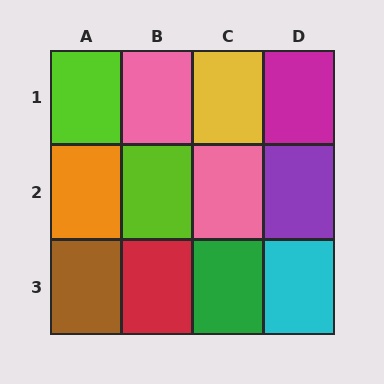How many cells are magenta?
1 cell is magenta.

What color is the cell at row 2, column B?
Lime.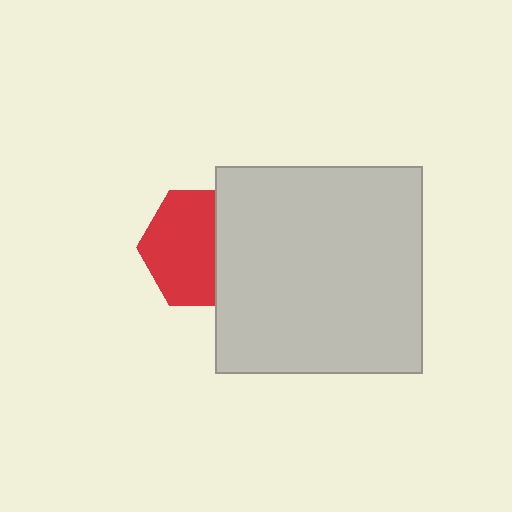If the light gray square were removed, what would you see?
You would see the complete red hexagon.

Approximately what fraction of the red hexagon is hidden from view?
Roughly 37% of the red hexagon is hidden behind the light gray square.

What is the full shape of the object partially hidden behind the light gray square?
The partially hidden object is a red hexagon.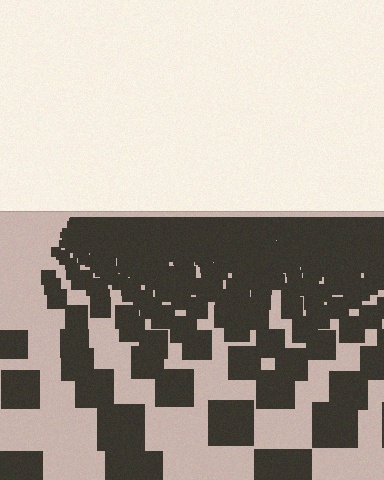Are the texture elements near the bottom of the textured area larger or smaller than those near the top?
Larger. Near the bottom, elements are closer to the viewer and appear at a bigger on-screen size.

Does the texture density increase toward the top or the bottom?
Density increases toward the top.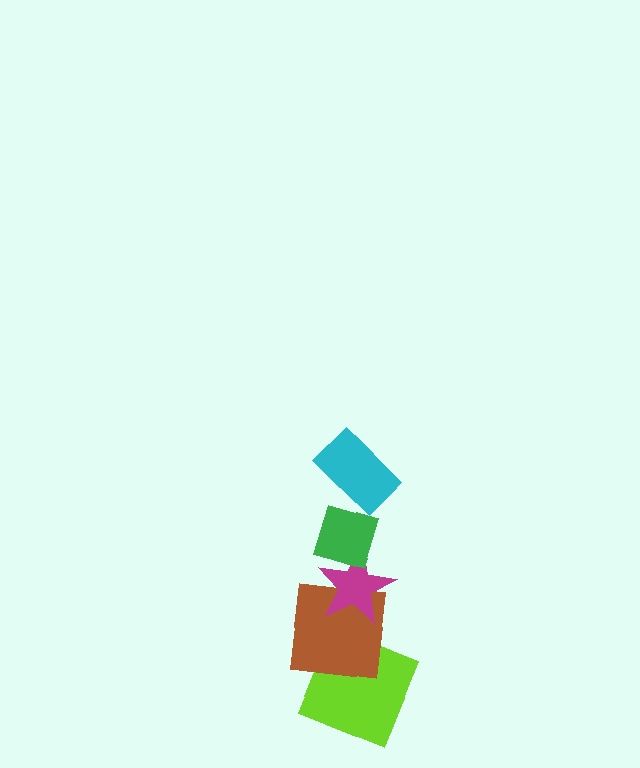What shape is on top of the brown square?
The magenta star is on top of the brown square.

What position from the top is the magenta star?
The magenta star is 3rd from the top.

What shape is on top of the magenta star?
The green diamond is on top of the magenta star.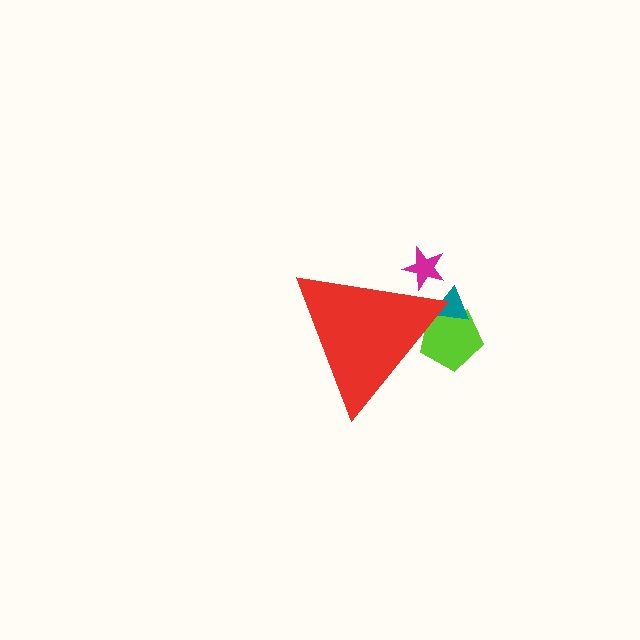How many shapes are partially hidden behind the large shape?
3 shapes are partially hidden.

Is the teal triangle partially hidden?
Yes, the teal triangle is partially hidden behind the red triangle.